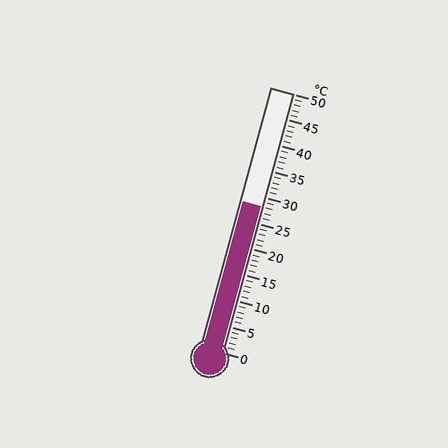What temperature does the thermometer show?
The thermometer shows approximately 28°C.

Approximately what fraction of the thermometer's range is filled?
The thermometer is filled to approximately 55% of its range.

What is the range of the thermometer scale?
The thermometer scale ranges from 0°C to 50°C.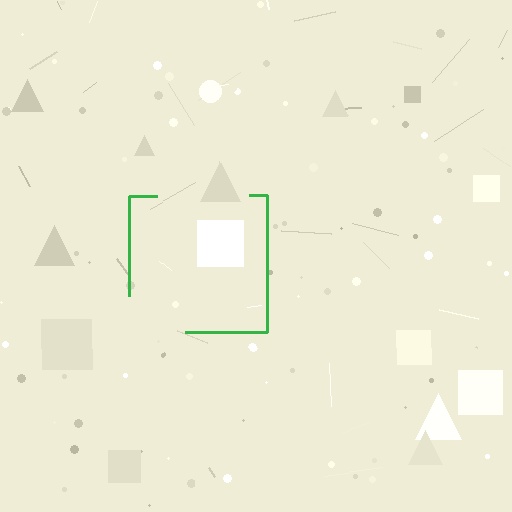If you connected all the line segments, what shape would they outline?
They would outline a square.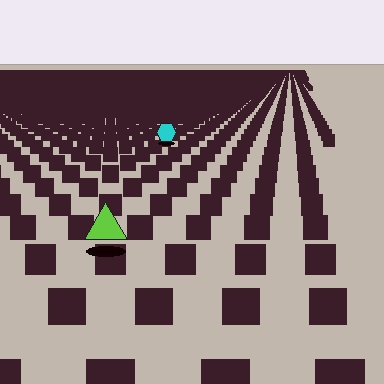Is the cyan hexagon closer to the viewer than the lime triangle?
No. The lime triangle is closer — you can tell from the texture gradient: the ground texture is coarser near it.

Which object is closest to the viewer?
The lime triangle is closest. The texture marks near it are larger and more spread out.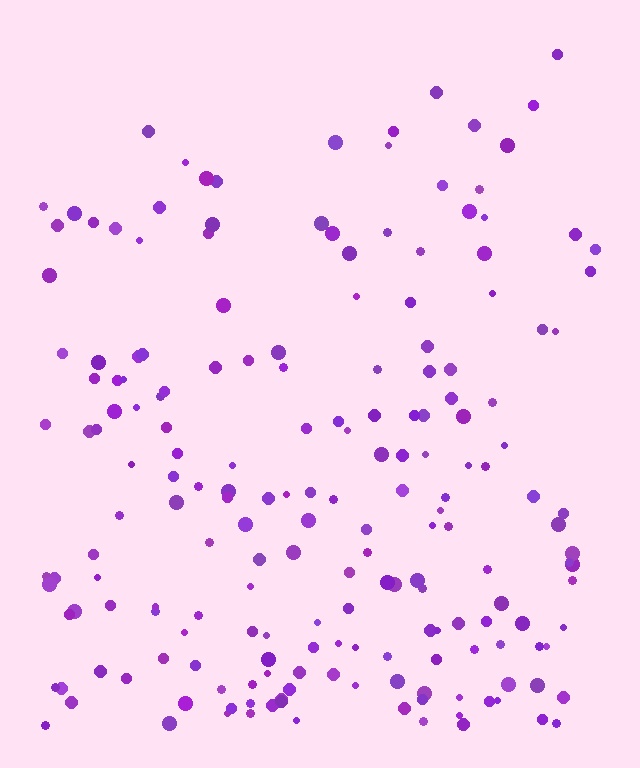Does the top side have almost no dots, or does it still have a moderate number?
Still a moderate number, just noticeably fewer than the bottom.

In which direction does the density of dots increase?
From top to bottom, with the bottom side densest.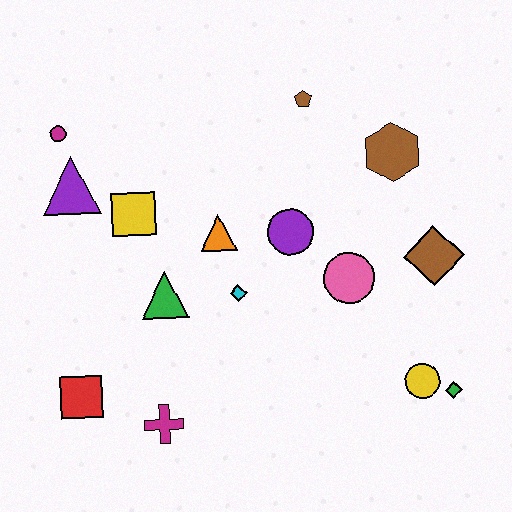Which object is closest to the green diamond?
The yellow circle is closest to the green diamond.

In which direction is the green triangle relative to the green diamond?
The green triangle is to the left of the green diamond.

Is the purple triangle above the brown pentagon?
No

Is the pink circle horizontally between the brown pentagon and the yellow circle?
Yes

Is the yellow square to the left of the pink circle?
Yes